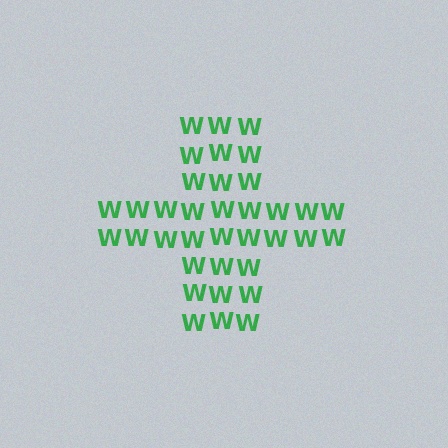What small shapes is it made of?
It is made of small letter W's.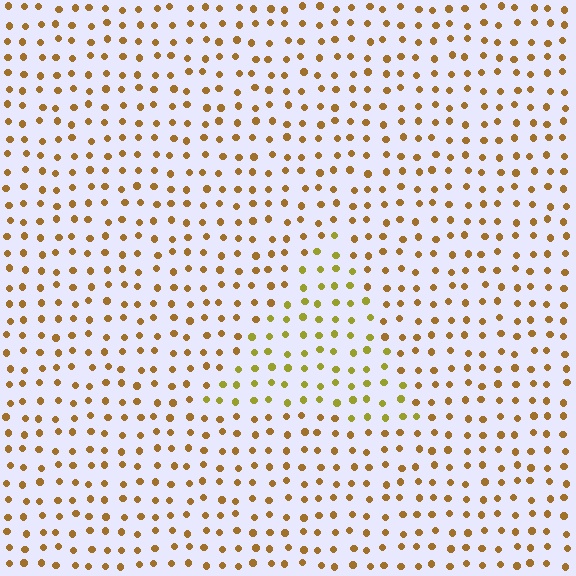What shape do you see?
I see a triangle.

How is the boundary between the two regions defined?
The boundary is defined purely by a slight shift in hue (about 29 degrees). Spacing, size, and orientation are identical on both sides.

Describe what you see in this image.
The image is filled with small brown elements in a uniform arrangement. A triangle-shaped region is visible where the elements are tinted to a slightly different hue, forming a subtle color boundary.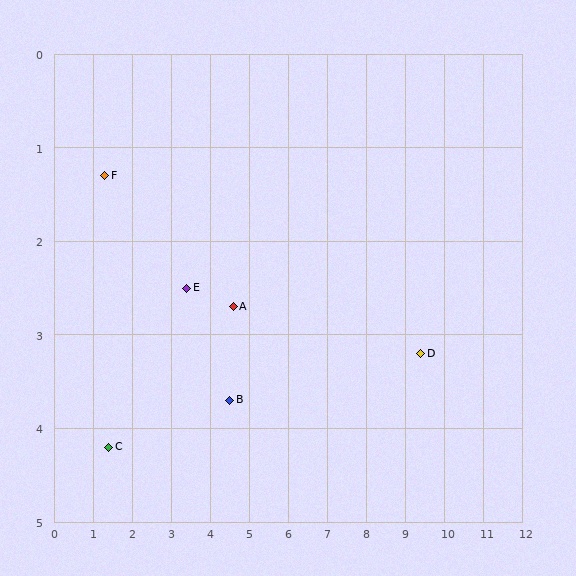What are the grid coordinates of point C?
Point C is at approximately (1.4, 4.2).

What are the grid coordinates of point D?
Point D is at approximately (9.4, 3.2).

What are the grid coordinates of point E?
Point E is at approximately (3.4, 2.5).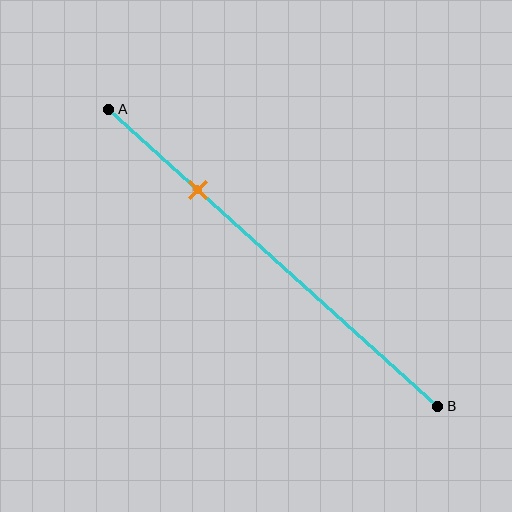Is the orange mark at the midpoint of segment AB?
No, the mark is at about 25% from A, not at the 50% midpoint.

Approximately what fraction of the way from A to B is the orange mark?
The orange mark is approximately 25% of the way from A to B.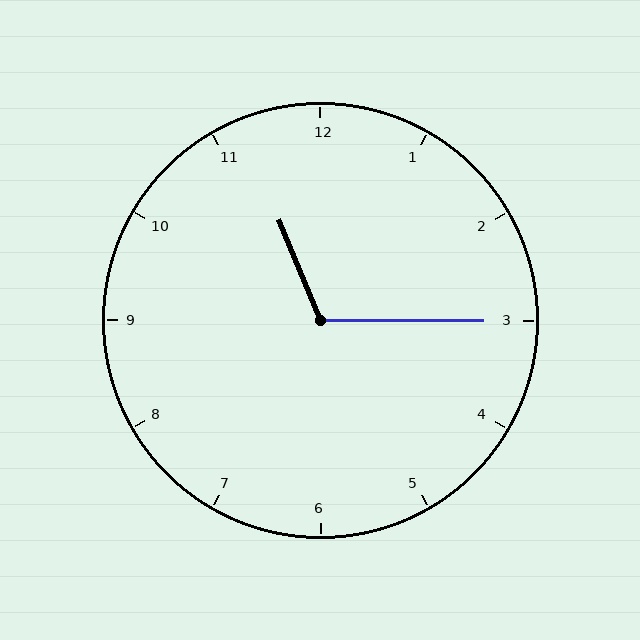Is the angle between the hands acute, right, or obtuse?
It is obtuse.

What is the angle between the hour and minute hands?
Approximately 112 degrees.